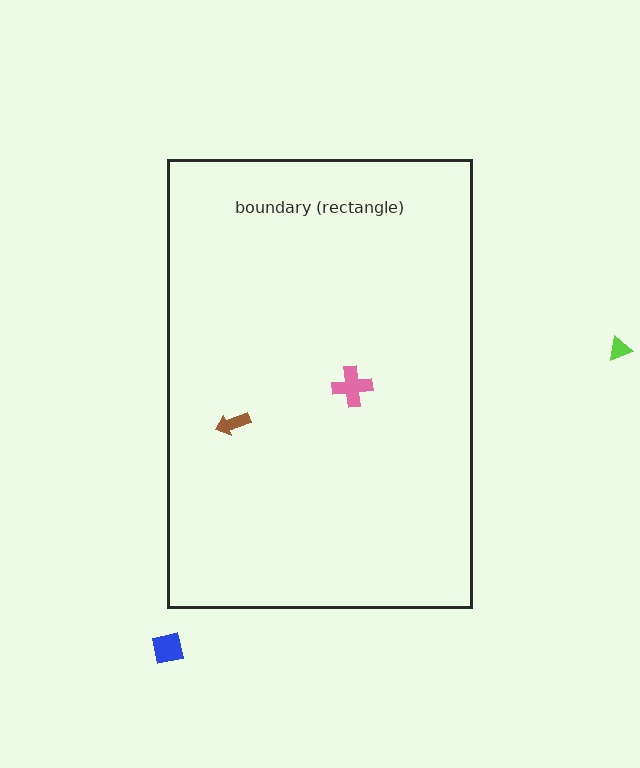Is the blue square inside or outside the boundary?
Outside.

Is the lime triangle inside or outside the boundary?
Outside.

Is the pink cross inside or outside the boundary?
Inside.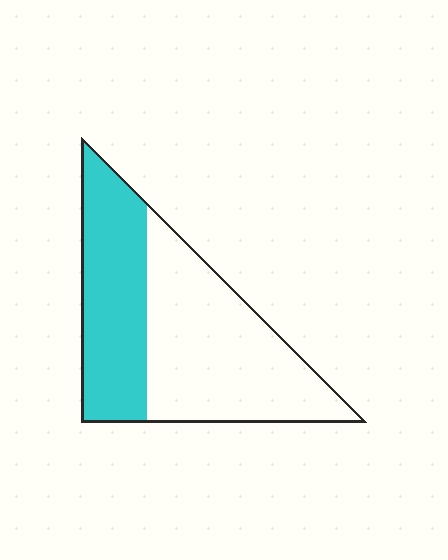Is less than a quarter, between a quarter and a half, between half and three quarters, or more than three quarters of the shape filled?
Between a quarter and a half.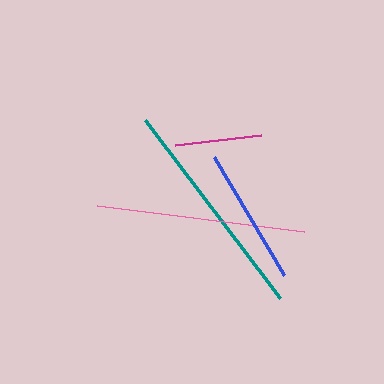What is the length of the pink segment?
The pink segment is approximately 209 pixels long.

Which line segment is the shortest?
The magenta line is the shortest at approximately 86 pixels.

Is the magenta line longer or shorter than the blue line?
The blue line is longer than the magenta line.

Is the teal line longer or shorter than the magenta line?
The teal line is longer than the magenta line.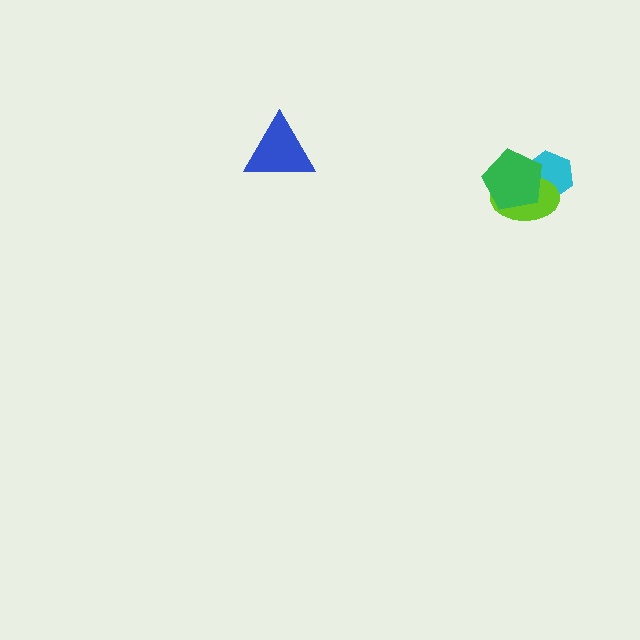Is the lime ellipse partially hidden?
Yes, it is partially covered by another shape.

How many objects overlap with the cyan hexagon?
2 objects overlap with the cyan hexagon.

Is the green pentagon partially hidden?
No, no other shape covers it.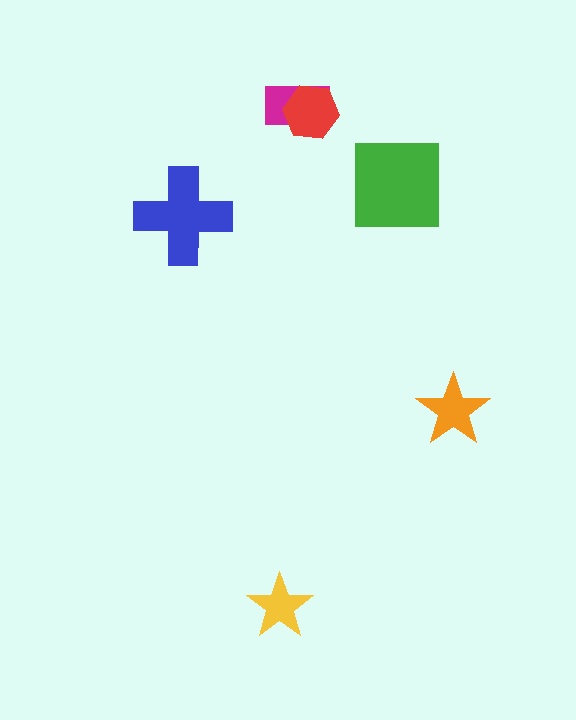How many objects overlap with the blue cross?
0 objects overlap with the blue cross.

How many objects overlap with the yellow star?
0 objects overlap with the yellow star.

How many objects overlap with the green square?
0 objects overlap with the green square.